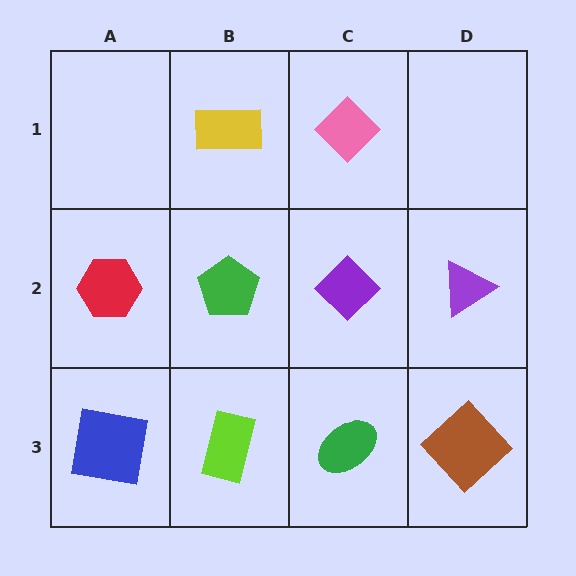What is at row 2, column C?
A purple diamond.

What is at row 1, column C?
A pink diamond.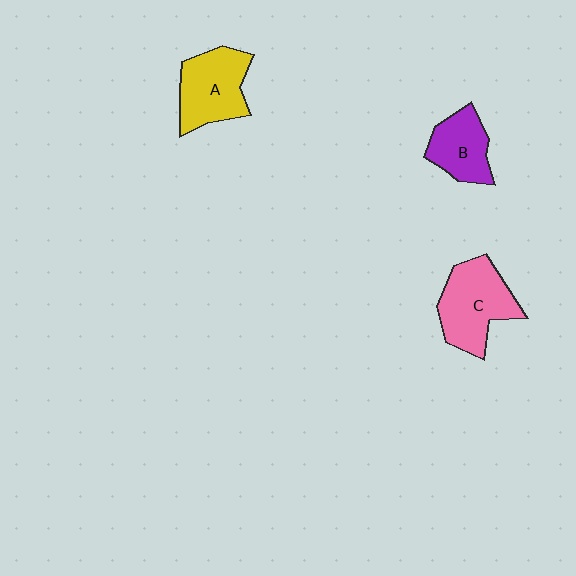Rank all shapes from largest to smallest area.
From largest to smallest: C (pink), A (yellow), B (purple).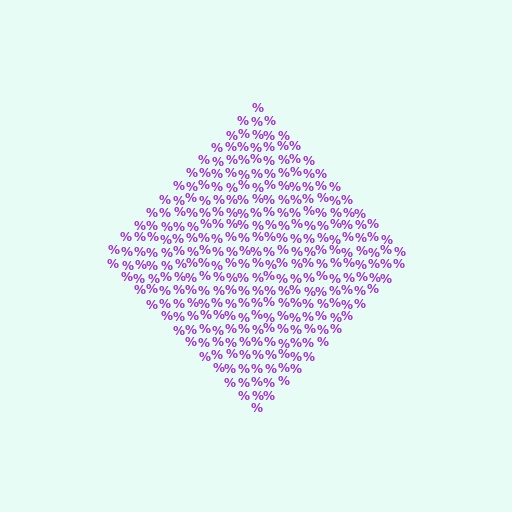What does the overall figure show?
The overall figure shows a diamond.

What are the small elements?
The small elements are percent signs.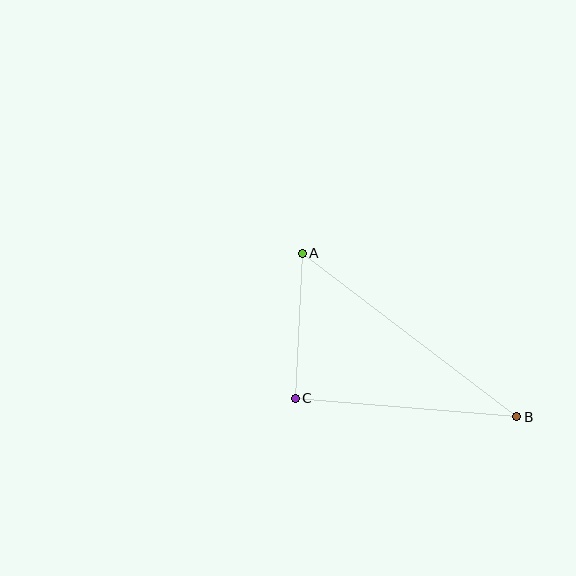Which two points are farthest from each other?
Points A and B are farthest from each other.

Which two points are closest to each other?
Points A and C are closest to each other.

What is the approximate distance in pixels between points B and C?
The distance between B and C is approximately 222 pixels.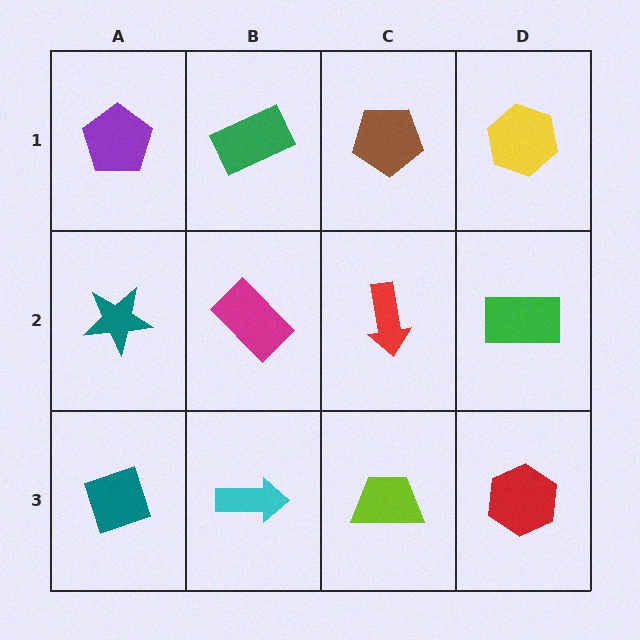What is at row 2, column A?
A teal star.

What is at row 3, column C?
A lime trapezoid.